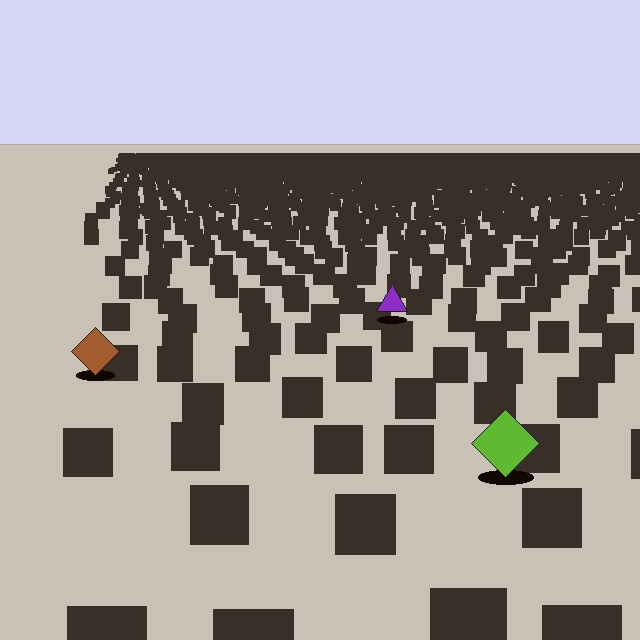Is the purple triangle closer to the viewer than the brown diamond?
No. The brown diamond is closer — you can tell from the texture gradient: the ground texture is coarser near it.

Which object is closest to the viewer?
The lime diamond is closest. The texture marks near it are larger and more spread out.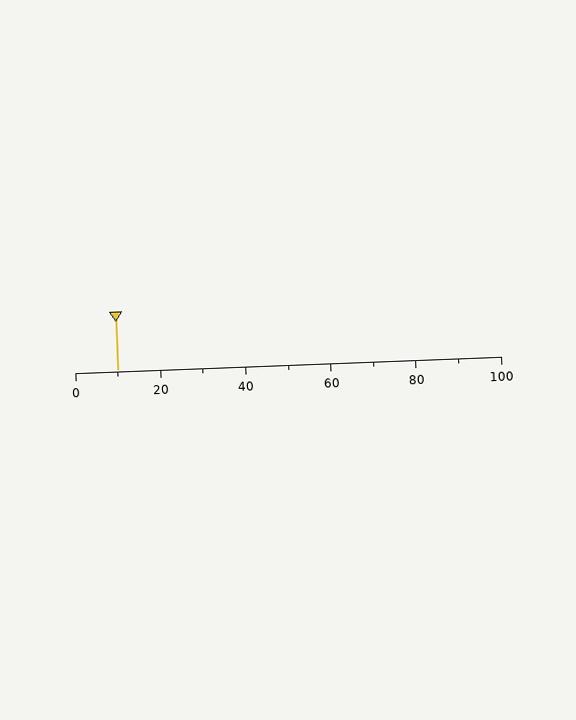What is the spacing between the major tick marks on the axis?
The major ticks are spaced 20 apart.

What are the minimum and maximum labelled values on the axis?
The axis runs from 0 to 100.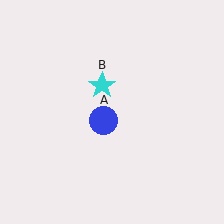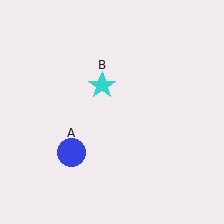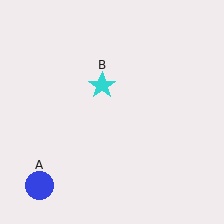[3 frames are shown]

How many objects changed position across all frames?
1 object changed position: blue circle (object A).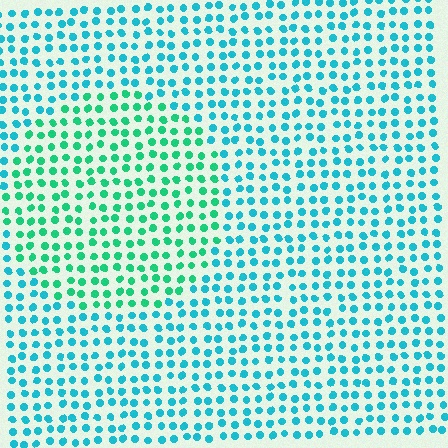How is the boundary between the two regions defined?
The boundary is defined purely by a slight shift in hue (about 34 degrees). Spacing, size, and orientation are identical on both sides.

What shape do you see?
I see a circle.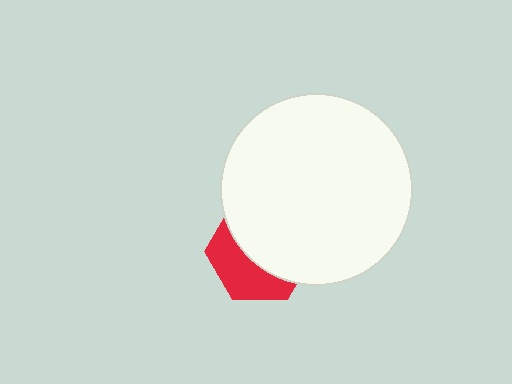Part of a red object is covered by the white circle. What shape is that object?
It is a hexagon.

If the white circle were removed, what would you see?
You would see the complete red hexagon.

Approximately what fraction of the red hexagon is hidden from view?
Roughly 60% of the red hexagon is hidden behind the white circle.